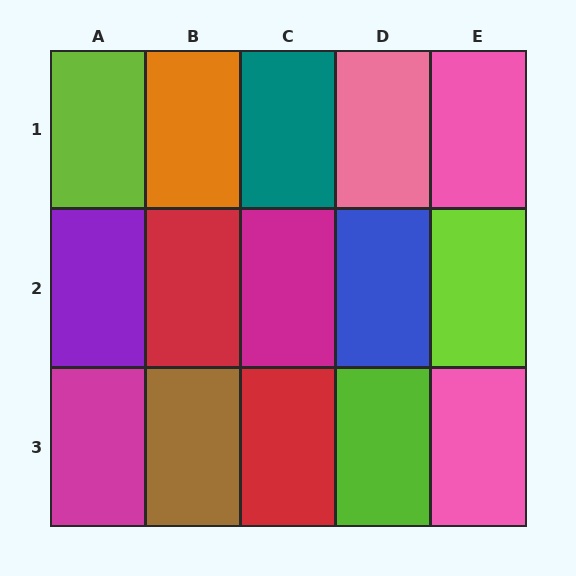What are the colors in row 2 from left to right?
Purple, red, magenta, blue, lime.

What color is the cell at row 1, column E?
Pink.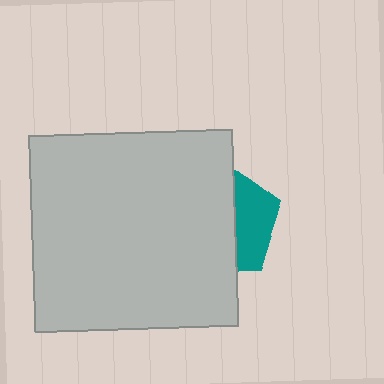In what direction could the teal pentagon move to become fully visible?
The teal pentagon could move right. That would shift it out from behind the light gray rectangle entirely.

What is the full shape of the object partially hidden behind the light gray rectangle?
The partially hidden object is a teal pentagon.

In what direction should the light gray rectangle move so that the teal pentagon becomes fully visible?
The light gray rectangle should move left. That is the shortest direction to clear the overlap and leave the teal pentagon fully visible.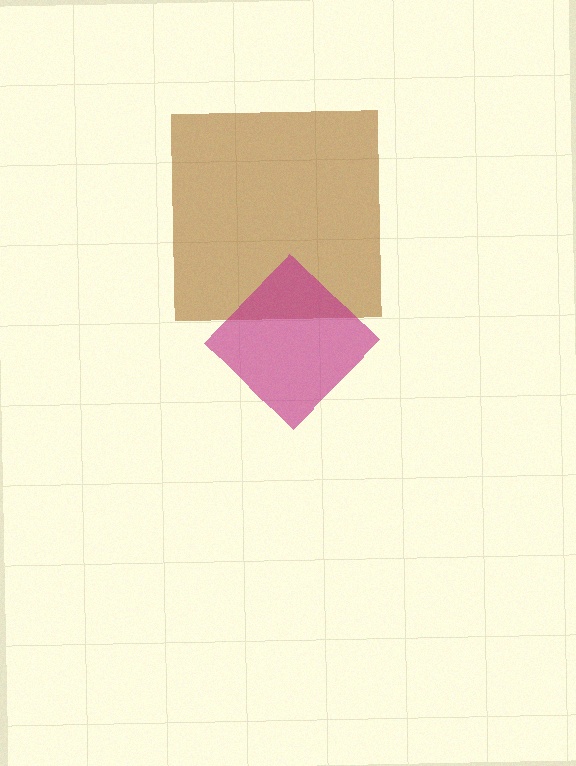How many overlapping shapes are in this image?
There are 2 overlapping shapes in the image.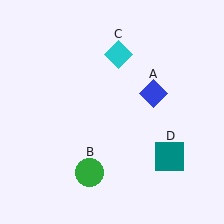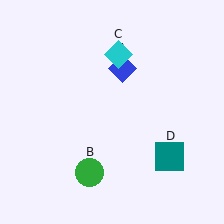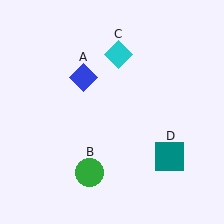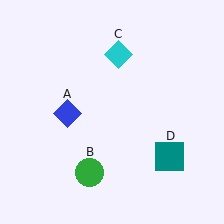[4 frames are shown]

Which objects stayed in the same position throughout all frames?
Green circle (object B) and cyan diamond (object C) and teal square (object D) remained stationary.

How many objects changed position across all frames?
1 object changed position: blue diamond (object A).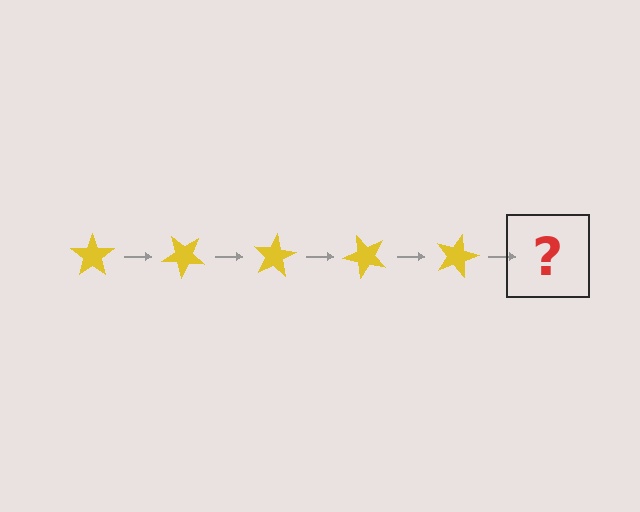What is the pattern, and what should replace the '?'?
The pattern is that the star rotates 40 degrees each step. The '?' should be a yellow star rotated 200 degrees.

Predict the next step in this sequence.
The next step is a yellow star rotated 200 degrees.